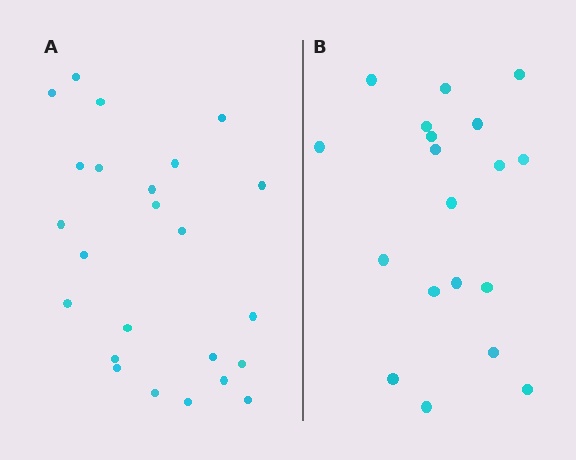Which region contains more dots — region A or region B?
Region A (the left region) has more dots.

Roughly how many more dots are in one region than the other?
Region A has about 5 more dots than region B.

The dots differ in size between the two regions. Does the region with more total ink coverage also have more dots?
No. Region B has more total ink coverage because its dots are larger, but region A actually contains more individual dots. Total area can be misleading — the number of items is what matters here.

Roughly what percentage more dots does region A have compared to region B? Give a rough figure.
About 25% more.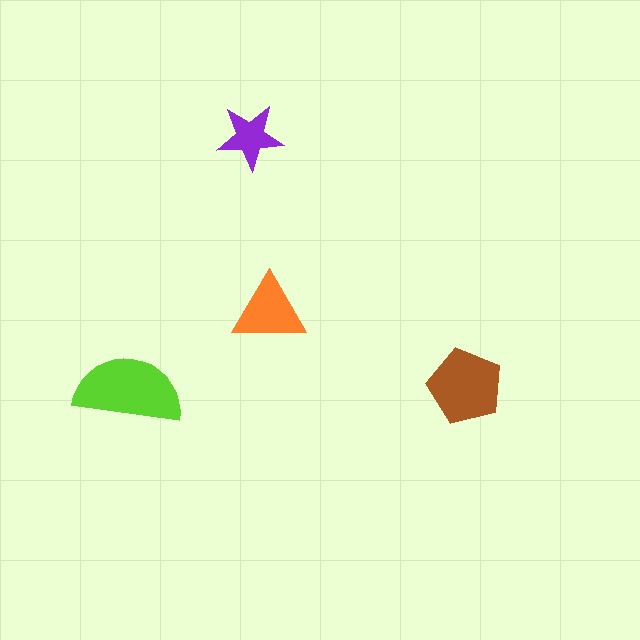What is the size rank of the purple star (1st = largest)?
4th.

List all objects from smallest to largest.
The purple star, the orange triangle, the brown pentagon, the lime semicircle.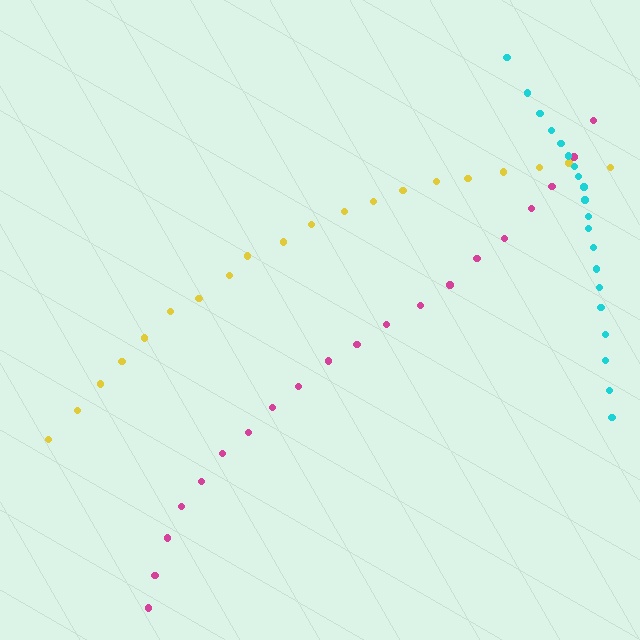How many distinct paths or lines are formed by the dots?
There are 3 distinct paths.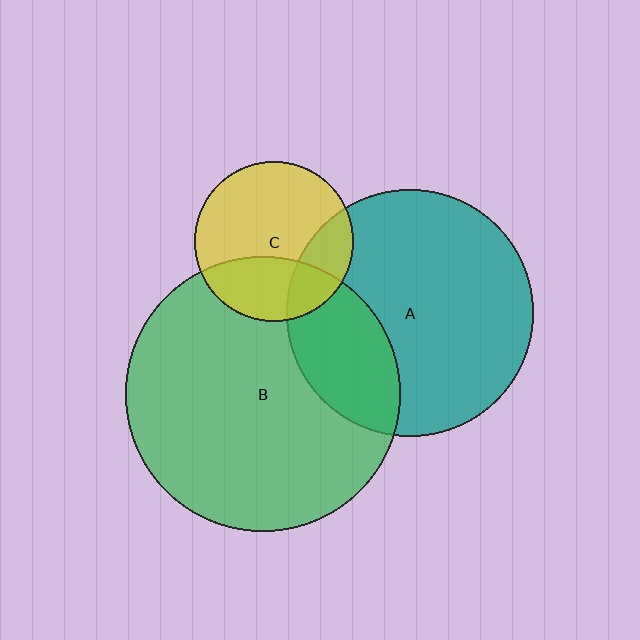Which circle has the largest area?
Circle B (green).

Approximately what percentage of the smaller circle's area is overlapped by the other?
Approximately 20%.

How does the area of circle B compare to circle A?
Approximately 1.2 times.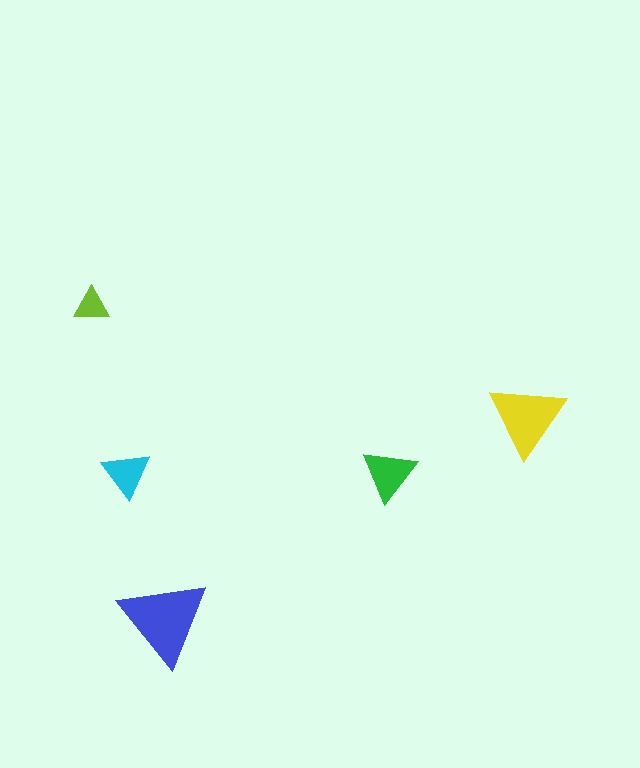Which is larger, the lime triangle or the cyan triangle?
The cyan one.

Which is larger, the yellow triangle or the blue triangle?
The blue one.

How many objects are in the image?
There are 5 objects in the image.